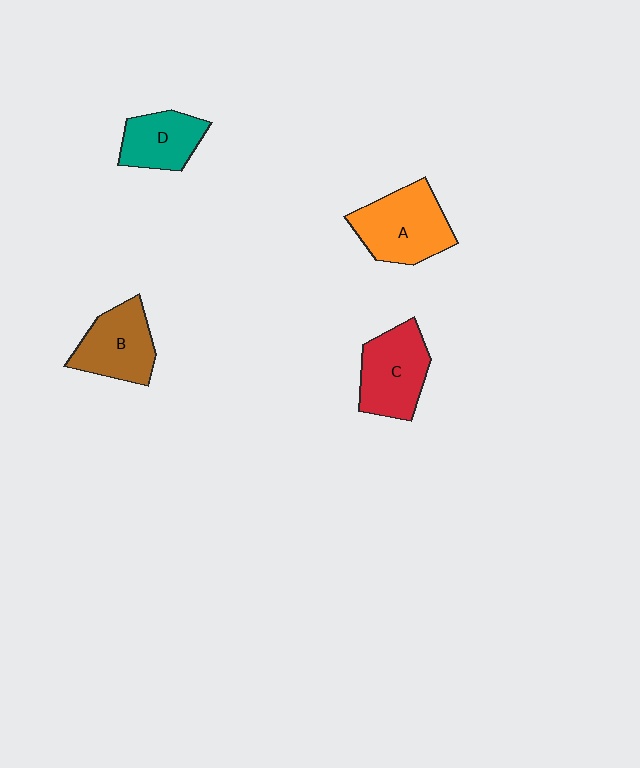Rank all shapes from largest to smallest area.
From largest to smallest: A (orange), C (red), B (brown), D (teal).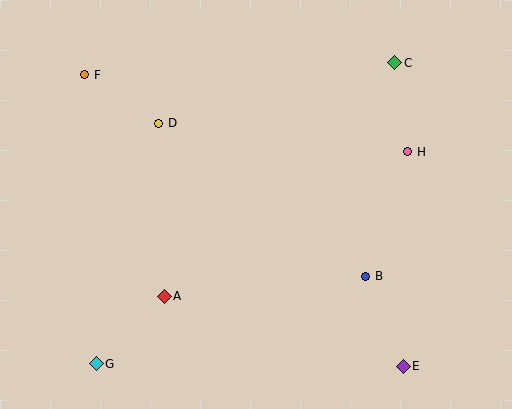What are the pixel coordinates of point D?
Point D is at (159, 123).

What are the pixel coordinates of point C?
Point C is at (395, 63).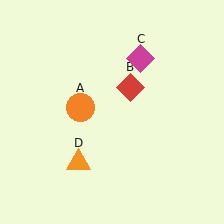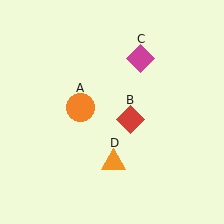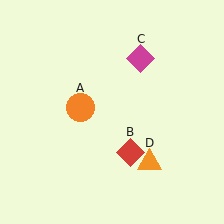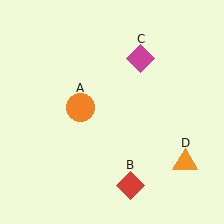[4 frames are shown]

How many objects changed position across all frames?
2 objects changed position: red diamond (object B), orange triangle (object D).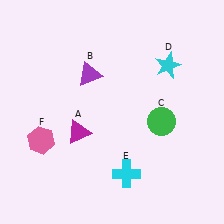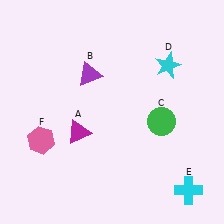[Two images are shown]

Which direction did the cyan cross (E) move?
The cyan cross (E) moved right.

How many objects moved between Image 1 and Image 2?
1 object moved between the two images.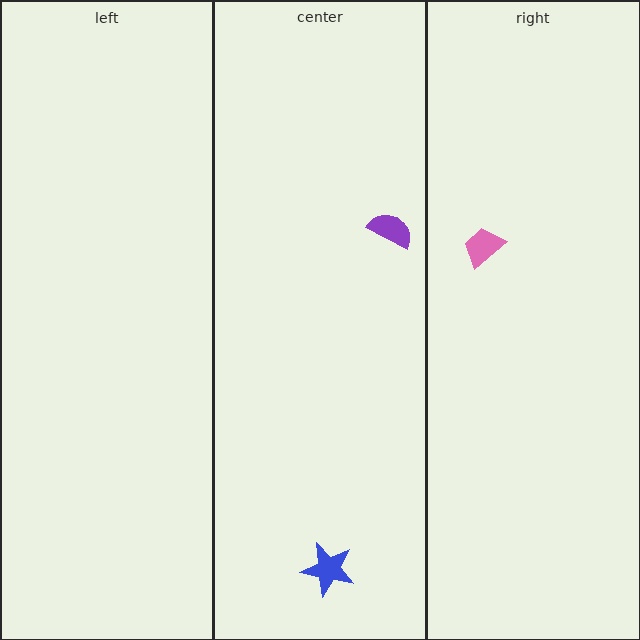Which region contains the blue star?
The center region.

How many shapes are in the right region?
1.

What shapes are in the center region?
The purple semicircle, the blue star.